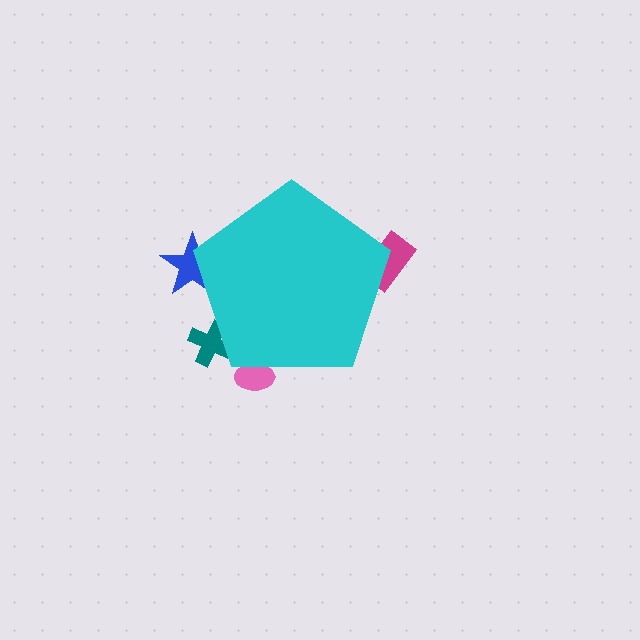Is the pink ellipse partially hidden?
Yes, the pink ellipse is partially hidden behind the cyan pentagon.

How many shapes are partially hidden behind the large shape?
4 shapes are partially hidden.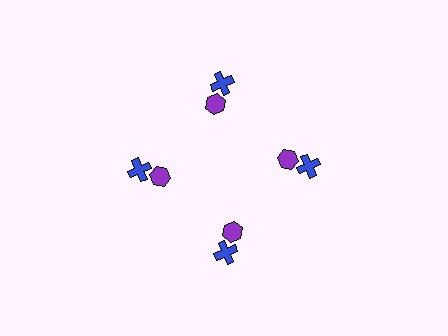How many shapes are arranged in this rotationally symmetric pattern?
There are 8 shapes, arranged in 4 groups of 2.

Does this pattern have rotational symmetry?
Yes, this pattern has 4-fold rotational symmetry. It looks the same after rotating 90 degrees around the center.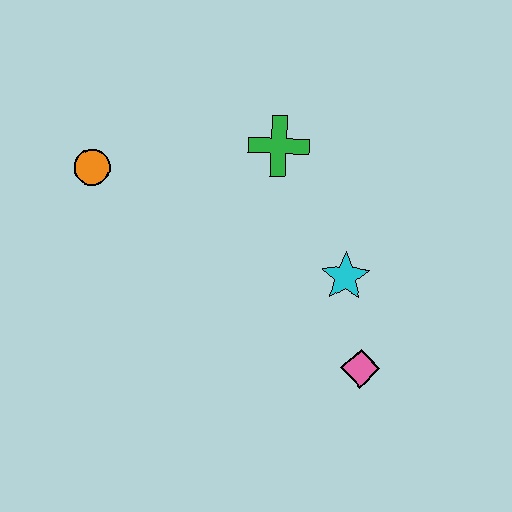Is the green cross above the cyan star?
Yes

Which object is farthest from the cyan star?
The orange circle is farthest from the cyan star.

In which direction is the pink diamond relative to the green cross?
The pink diamond is below the green cross.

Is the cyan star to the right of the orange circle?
Yes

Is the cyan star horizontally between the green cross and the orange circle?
No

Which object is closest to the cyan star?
The pink diamond is closest to the cyan star.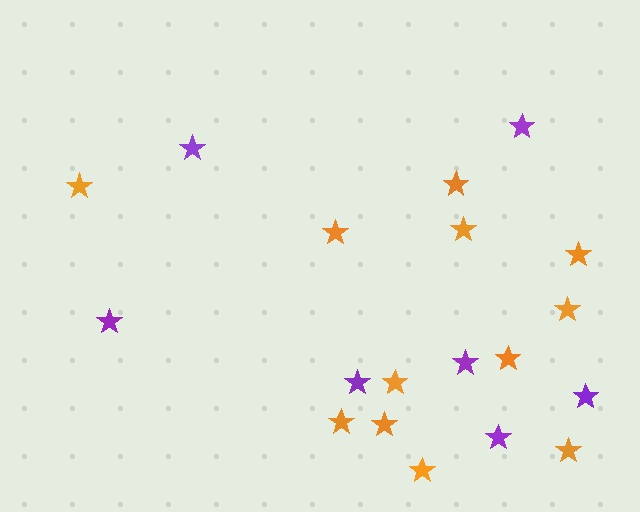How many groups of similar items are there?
There are 2 groups: one group of orange stars (12) and one group of purple stars (7).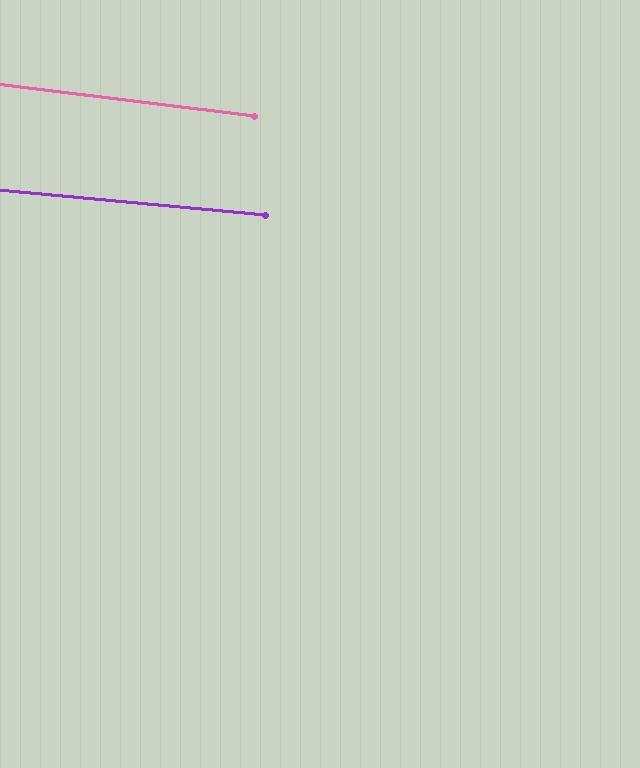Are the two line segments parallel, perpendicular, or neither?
Parallel — their directions differ by only 1.6°.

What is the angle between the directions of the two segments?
Approximately 2 degrees.